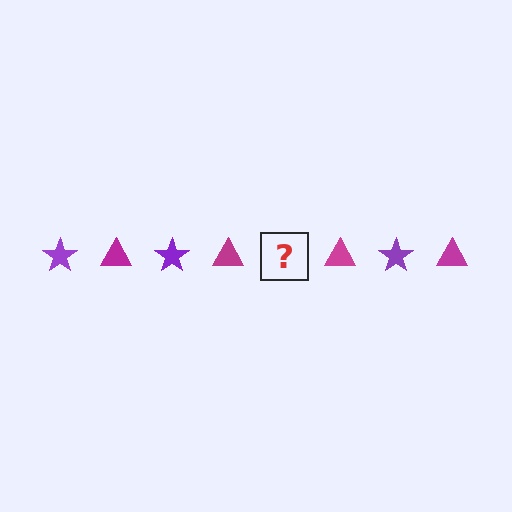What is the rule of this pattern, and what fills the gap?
The rule is that the pattern alternates between purple star and magenta triangle. The gap should be filled with a purple star.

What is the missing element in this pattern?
The missing element is a purple star.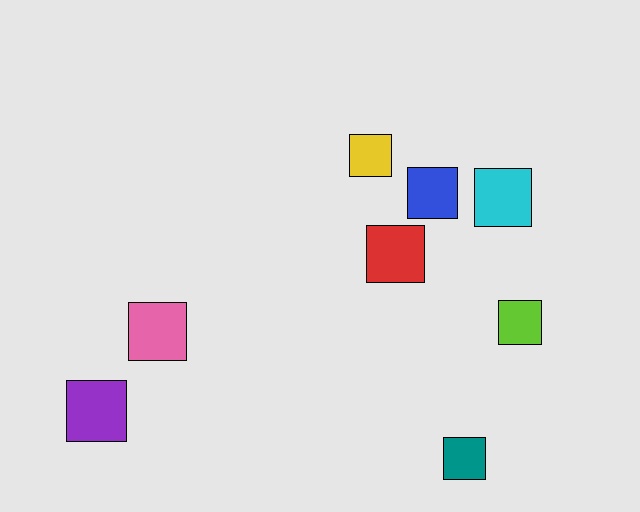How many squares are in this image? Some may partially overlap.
There are 8 squares.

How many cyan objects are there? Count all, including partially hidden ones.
There is 1 cyan object.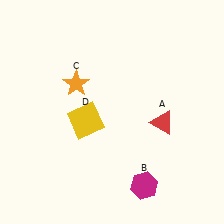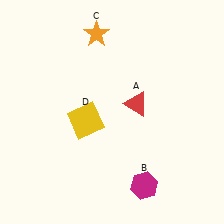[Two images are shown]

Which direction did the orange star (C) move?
The orange star (C) moved up.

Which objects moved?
The objects that moved are: the red triangle (A), the orange star (C).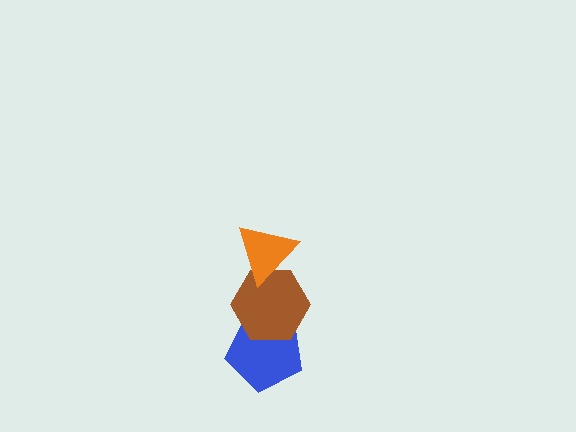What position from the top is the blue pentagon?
The blue pentagon is 3rd from the top.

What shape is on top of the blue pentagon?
The brown hexagon is on top of the blue pentagon.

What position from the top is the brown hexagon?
The brown hexagon is 2nd from the top.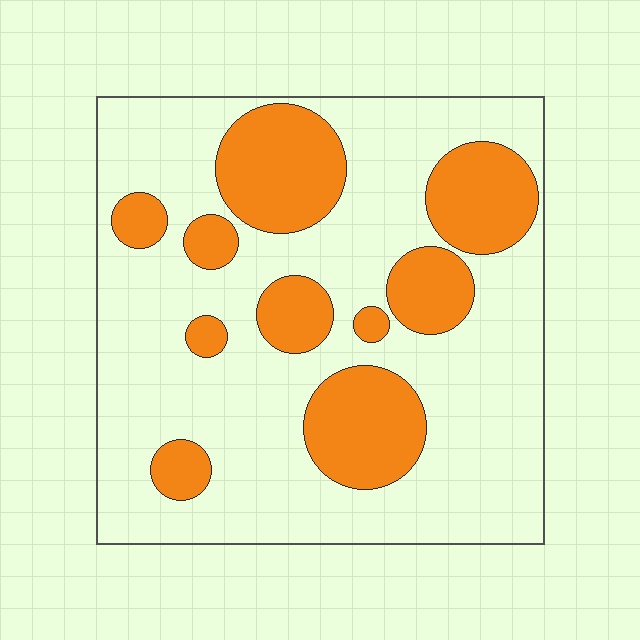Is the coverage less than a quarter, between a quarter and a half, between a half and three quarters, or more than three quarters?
Between a quarter and a half.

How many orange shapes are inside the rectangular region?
10.